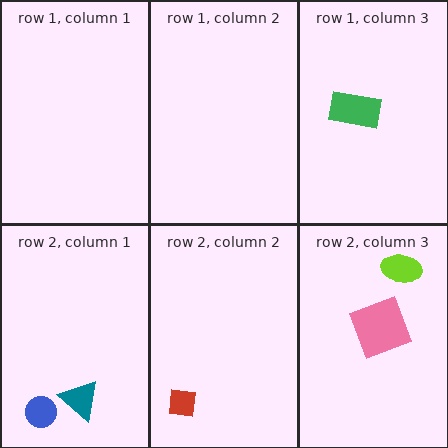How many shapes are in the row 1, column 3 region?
1.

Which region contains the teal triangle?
The row 2, column 1 region.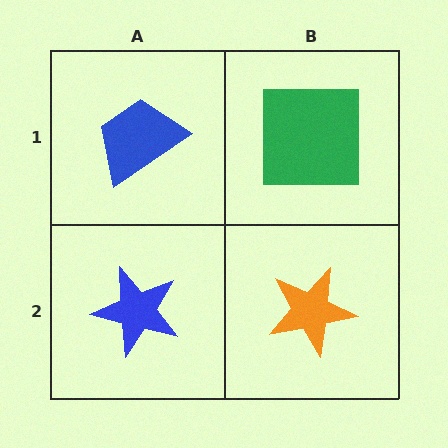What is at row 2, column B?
An orange star.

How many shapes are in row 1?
2 shapes.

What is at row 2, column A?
A blue star.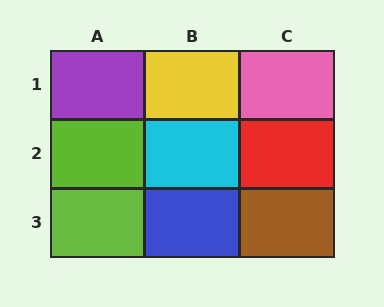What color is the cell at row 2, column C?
Red.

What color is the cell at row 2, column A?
Lime.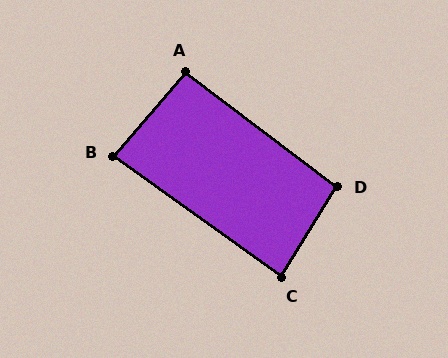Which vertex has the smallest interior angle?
B, at approximately 85 degrees.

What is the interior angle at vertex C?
Approximately 86 degrees (approximately right).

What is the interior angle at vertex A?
Approximately 94 degrees (approximately right).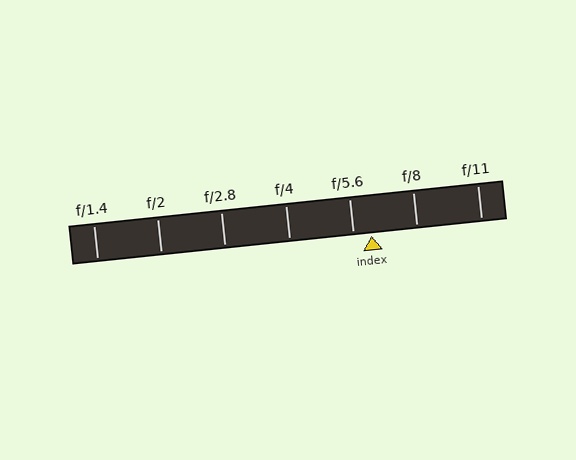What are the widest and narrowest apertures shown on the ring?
The widest aperture shown is f/1.4 and the narrowest is f/11.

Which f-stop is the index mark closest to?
The index mark is closest to f/5.6.